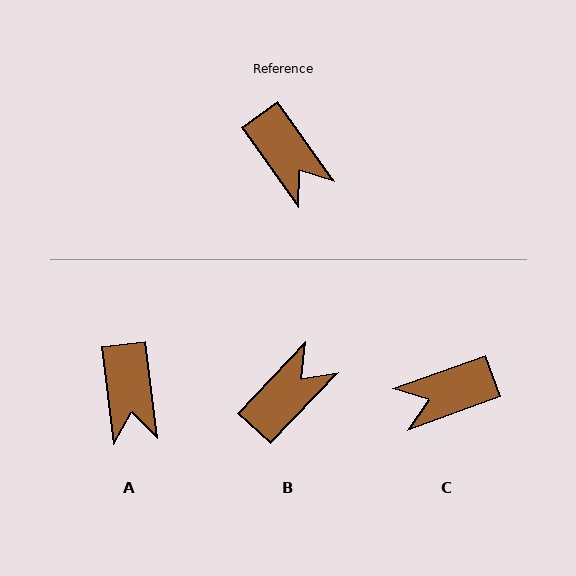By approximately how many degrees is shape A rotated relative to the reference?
Approximately 29 degrees clockwise.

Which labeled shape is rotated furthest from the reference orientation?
C, about 106 degrees away.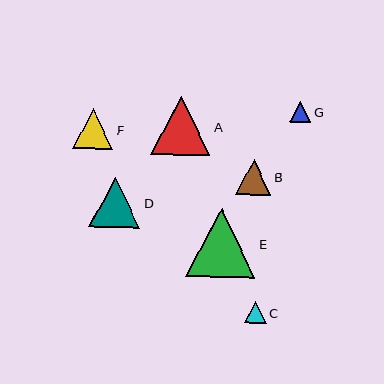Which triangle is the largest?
Triangle E is the largest with a size of approximately 69 pixels.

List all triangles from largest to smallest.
From largest to smallest: E, A, D, F, B, C, G.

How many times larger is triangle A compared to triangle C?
Triangle A is approximately 2.8 times the size of triangle C.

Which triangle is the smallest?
Triangle G is the smallest with a size of approximately 21 pixels.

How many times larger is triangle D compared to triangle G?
Triangle D is approximately 2.4 times the size of triangle G.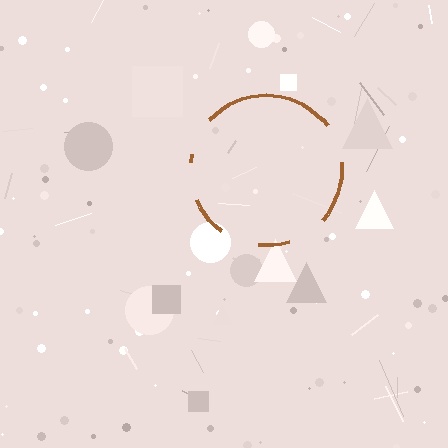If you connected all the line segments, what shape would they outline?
They would outline a circle.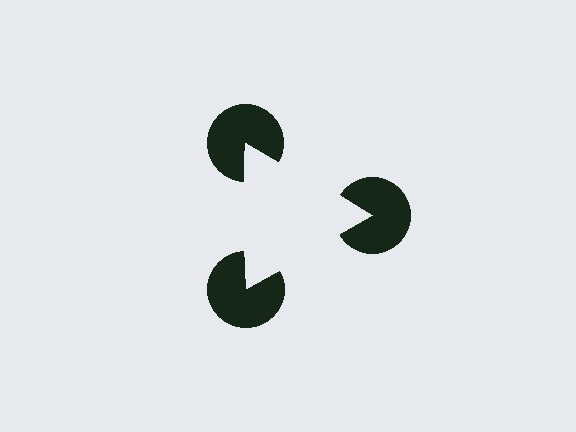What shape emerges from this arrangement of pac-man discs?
An illusory triangle — its edges are inferred from the aligned wedge cuts in the pac-man discs, not physically drawn.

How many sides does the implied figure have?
3 sides.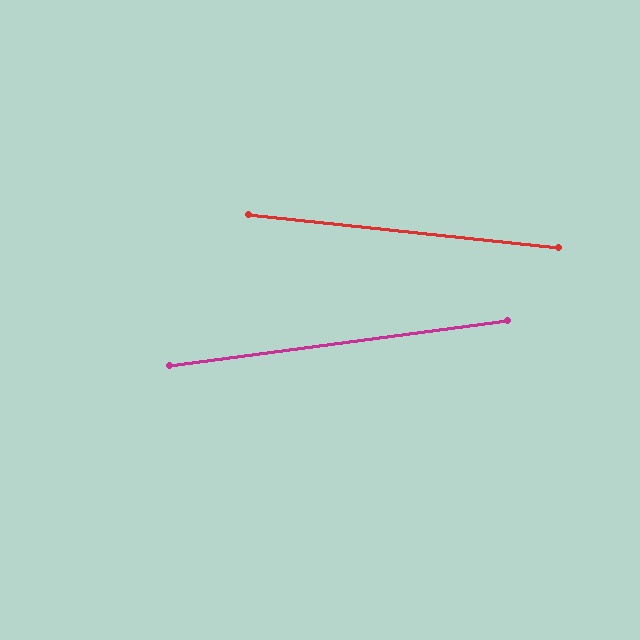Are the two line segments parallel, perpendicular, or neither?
Neither parallel nor perpendicular — they differ by about 14°.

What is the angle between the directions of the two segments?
Approximately 14 degrees.